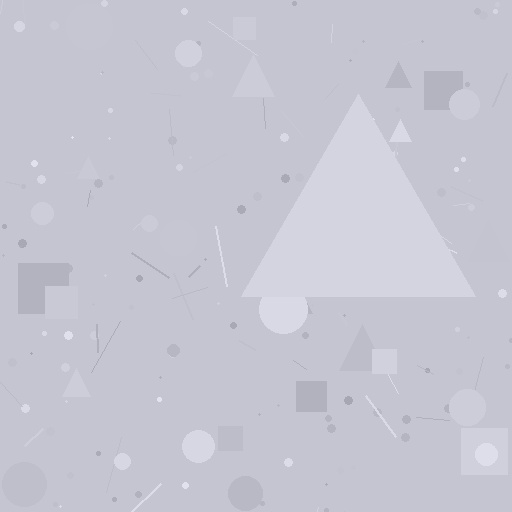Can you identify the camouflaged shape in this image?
The camouflaged shape is a triangle.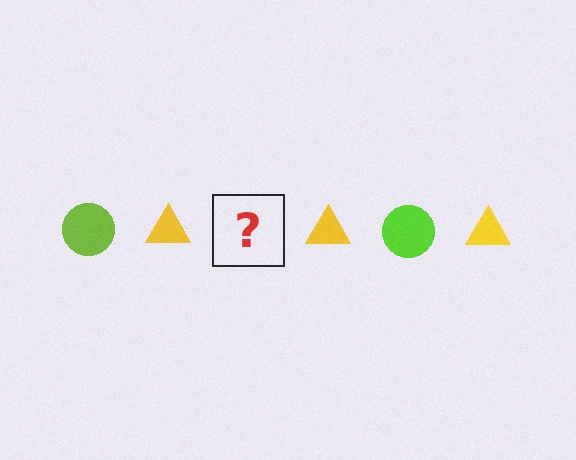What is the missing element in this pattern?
The missing element is a lime circle.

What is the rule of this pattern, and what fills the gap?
The rule is that the pattern alternates between lime circle and yellow triangle. The gap should be filled with a lime circle.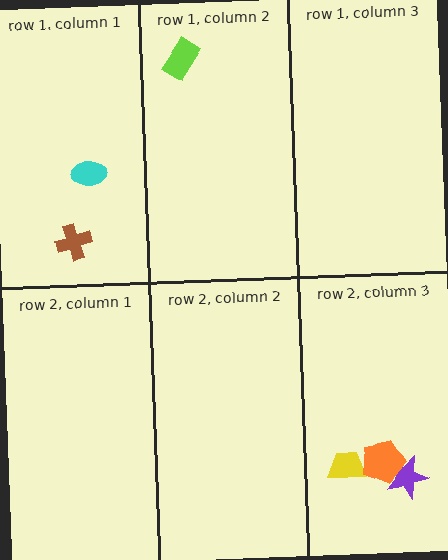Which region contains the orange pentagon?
The row 2, column 3 region.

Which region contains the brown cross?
The row 1, column 1 region.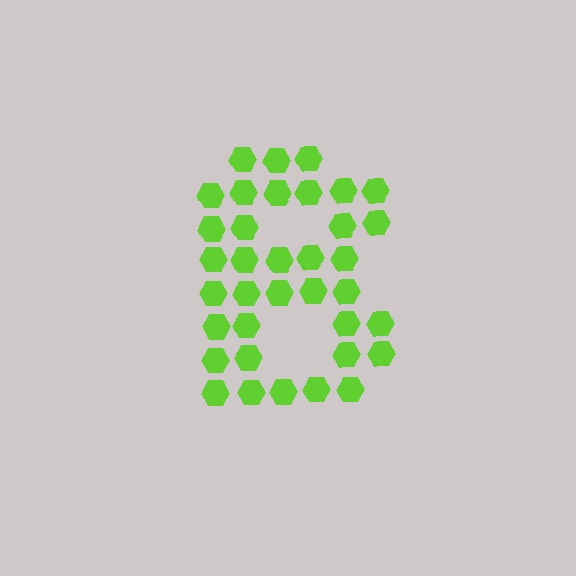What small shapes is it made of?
It is made of small hexagons.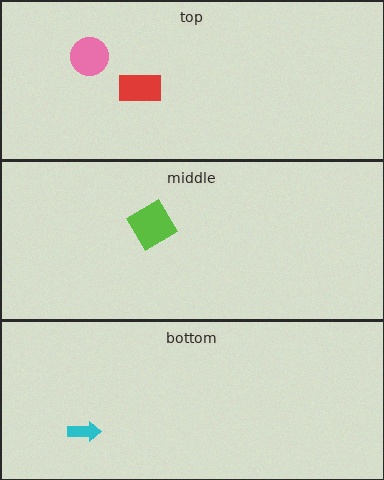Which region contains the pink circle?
The top region.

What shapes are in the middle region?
The lime diamond.